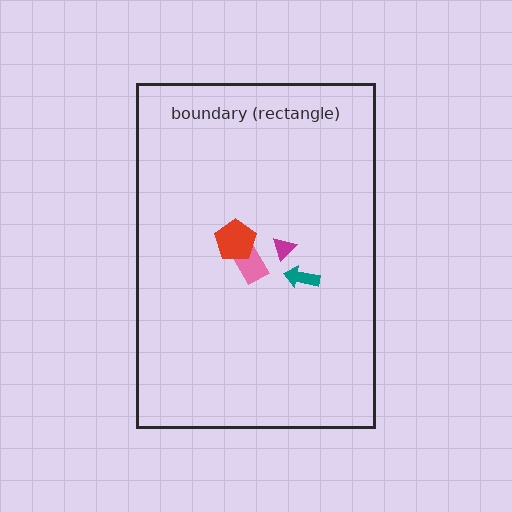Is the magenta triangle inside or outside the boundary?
Inside.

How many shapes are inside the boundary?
4 inside, 0 outside.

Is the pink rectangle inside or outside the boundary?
Inside.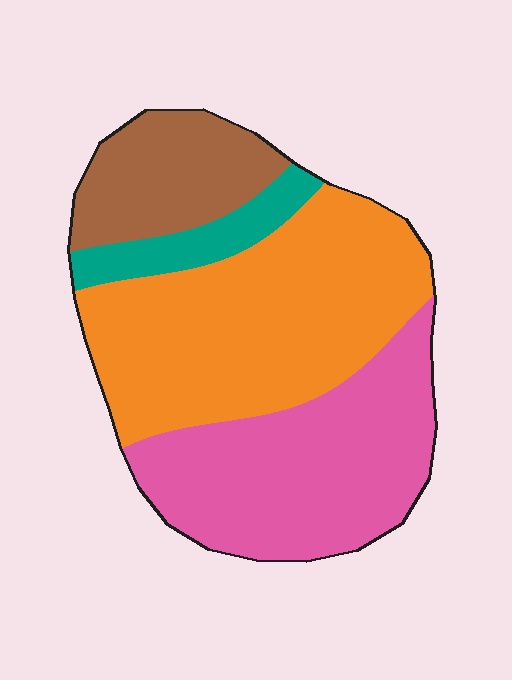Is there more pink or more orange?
Orange.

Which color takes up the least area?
Teal, at roughly 10%.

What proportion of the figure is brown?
Brown takes up about one sixth (1/6) of the figure.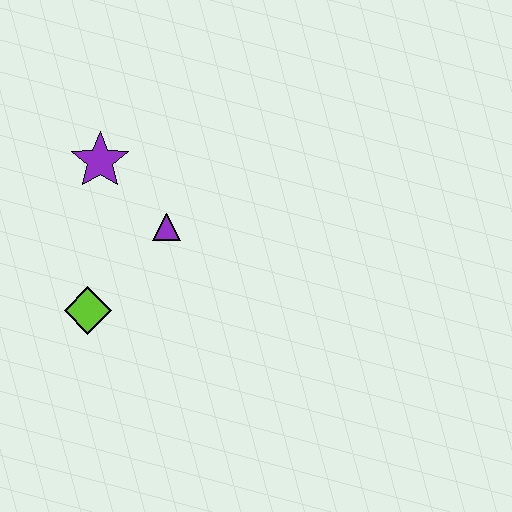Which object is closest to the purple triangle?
The purple star is closest to the purple triangle.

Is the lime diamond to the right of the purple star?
No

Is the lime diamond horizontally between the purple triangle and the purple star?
No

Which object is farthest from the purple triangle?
The lime diamond is farthest from the purple triangle.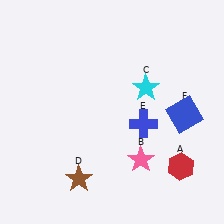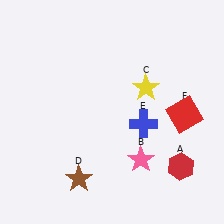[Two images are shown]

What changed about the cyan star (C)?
In Image 1, C is cyan. In Image 2, it changed to yellow.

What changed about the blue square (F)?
In Image 1, F is blue. In Image 2, it changed to red.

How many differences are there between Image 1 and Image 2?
There are 2 differences between the two images.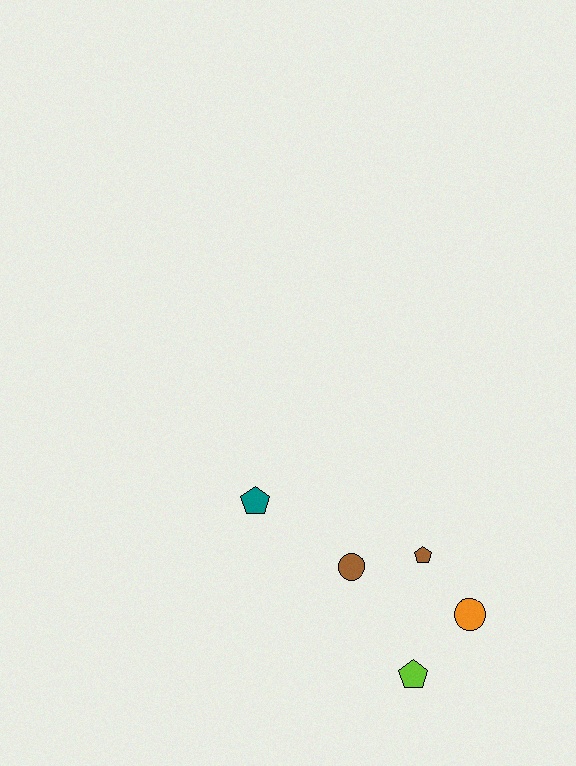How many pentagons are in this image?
There are 3 pentagons.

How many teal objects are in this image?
There is 1 teal object.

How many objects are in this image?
There are 5 objects.